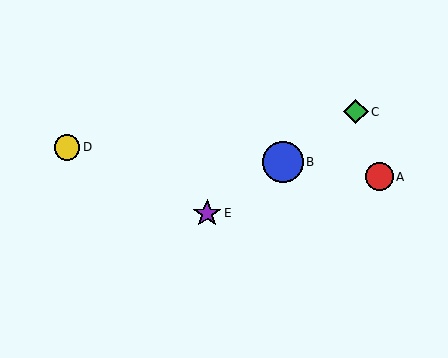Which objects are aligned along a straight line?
Objects B, C, E are aligned along a straight line.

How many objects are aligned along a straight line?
3 objects (B, C, E) are aligned along a straight line.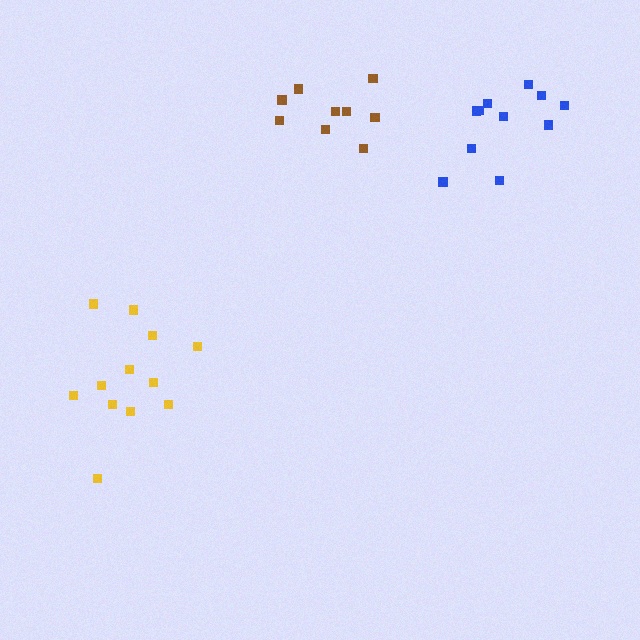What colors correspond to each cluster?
The clusters are colored: yellow, brown, blue.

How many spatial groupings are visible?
There are 3 spatial groupings.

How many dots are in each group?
Group 1: 12 dots, Group 2: 9 dots, Group 3: 11 dots (32 total).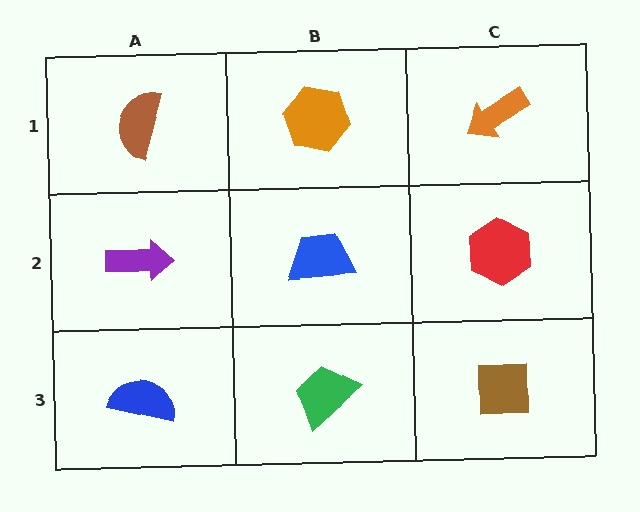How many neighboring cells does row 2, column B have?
4.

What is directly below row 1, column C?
A red hexagon.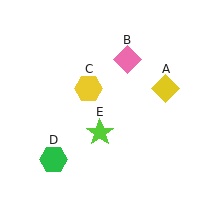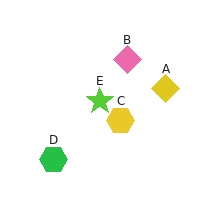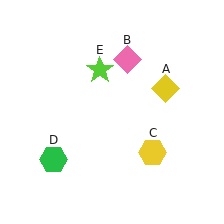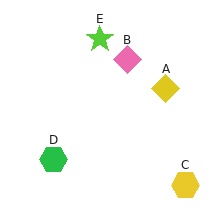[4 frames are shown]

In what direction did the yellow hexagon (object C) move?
The yellow hexagon (object C) moved down and to the right.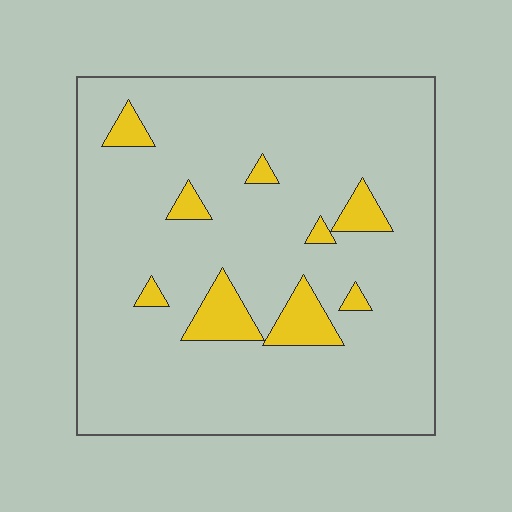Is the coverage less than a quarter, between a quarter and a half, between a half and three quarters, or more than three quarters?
Less than a quarter.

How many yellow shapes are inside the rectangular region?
9.